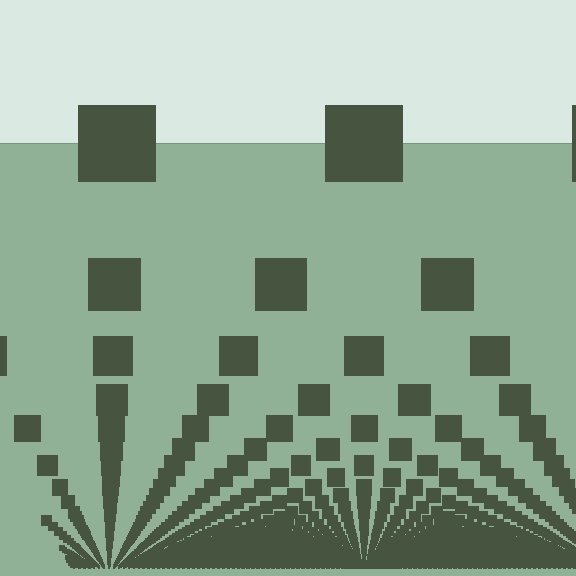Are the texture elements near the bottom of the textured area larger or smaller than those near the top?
Smaller. The gradient is inverted — elements near the bottom are smaller and denser.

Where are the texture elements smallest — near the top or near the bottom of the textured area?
Near the bottom.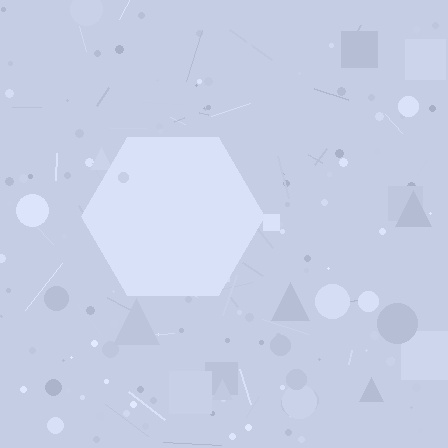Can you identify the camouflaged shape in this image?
The camouflaged shape is a hexagon.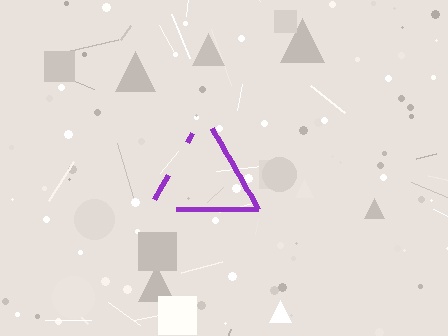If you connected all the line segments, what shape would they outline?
They would outline a triangle.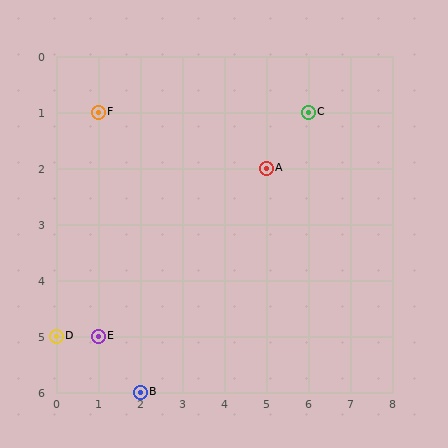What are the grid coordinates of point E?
Point E is at grid coordinates (1, 5).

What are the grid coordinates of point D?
Point D is at grid coordinates (0, 5).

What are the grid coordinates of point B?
Point B is at grid coordinates (2, 6).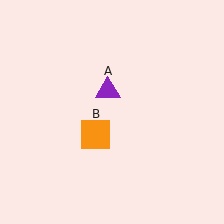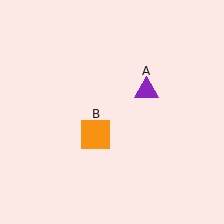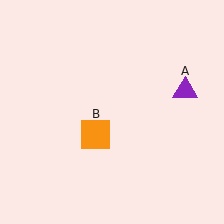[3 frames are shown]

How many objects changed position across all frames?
1 object changed position: purple triangle (object A).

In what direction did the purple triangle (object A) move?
The purple triangle (object A) moved right.